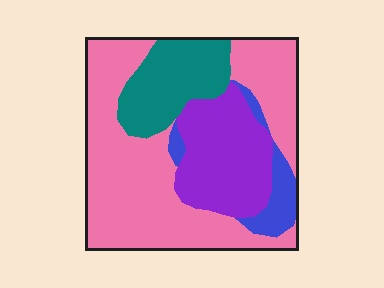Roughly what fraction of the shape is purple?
Purple takes up between a sixth and a third of the shape.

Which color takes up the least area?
Blue, at roughly 10%.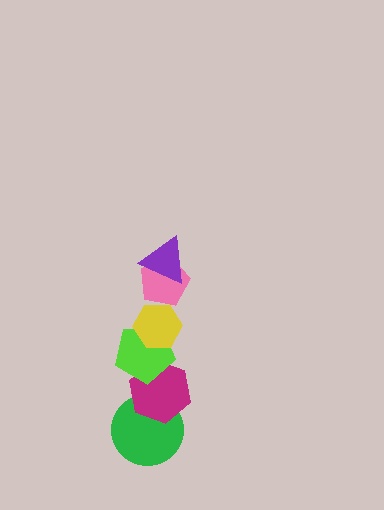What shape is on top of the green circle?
The magenta hexagon is on top of the green circle.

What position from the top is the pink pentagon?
The pink pentagon is 2nd from the top.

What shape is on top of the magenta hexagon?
The lime pentagon is on top of the magenta hexagon.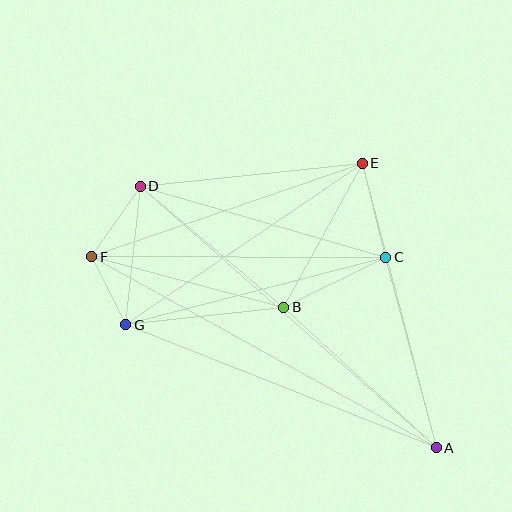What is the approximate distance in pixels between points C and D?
The distance between C and D is approximately 256 pixels.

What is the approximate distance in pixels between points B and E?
The distance between B and E is approximately 164 pixels.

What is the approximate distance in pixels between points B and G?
The distance between B and G is approximately 159 pixels.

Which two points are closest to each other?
Points F and G are closest to each other.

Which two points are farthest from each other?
Points A and D are farthest from each other.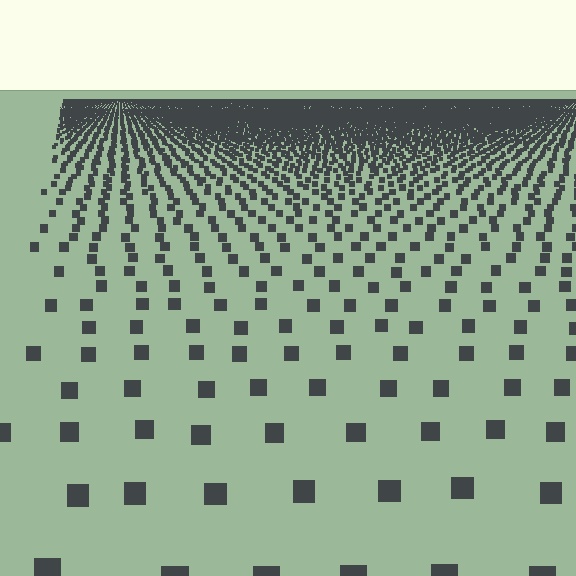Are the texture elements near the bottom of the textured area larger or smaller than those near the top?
Larger. Near the bottom, elements are closer to the viewer and appear at a bigger on-screen size.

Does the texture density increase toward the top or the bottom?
Density increases toward the top.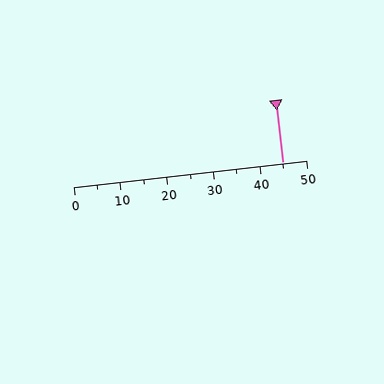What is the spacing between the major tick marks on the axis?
The major ticks are spaced 10 apart.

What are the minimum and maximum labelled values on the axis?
The axis runs from 0 to 50.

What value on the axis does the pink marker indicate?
The marker indicates approximately 45.